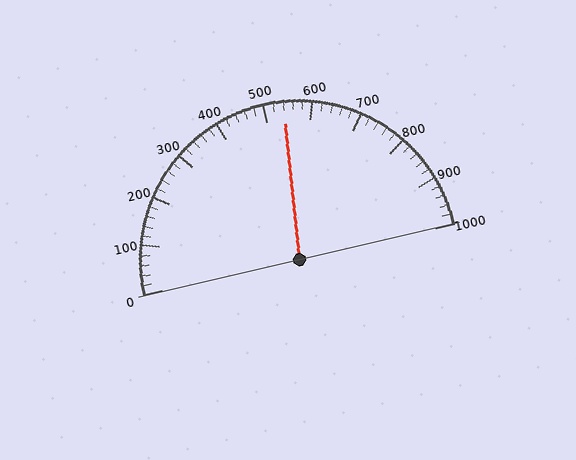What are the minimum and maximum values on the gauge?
The gauge ranges from 0 to 1000.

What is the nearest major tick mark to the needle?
The nearest major tick mark is 500.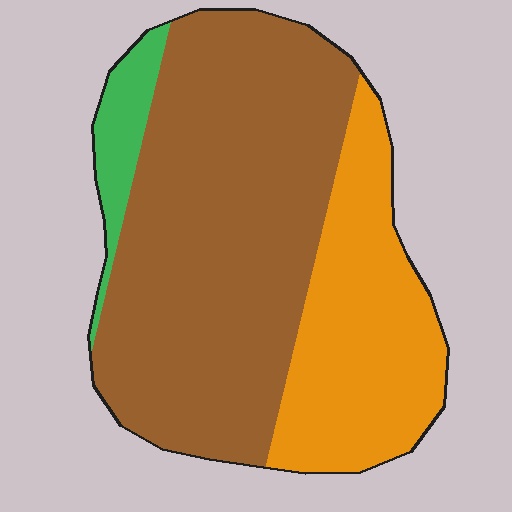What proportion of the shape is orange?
Orange takes up about one third (1/3) of the shape.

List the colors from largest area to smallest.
From largest to smallest: brown, orange, green.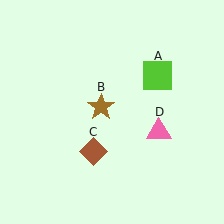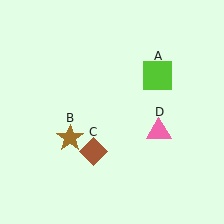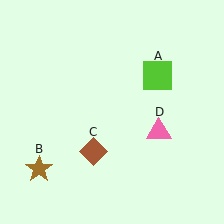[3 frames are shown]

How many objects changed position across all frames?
1 object changed position: brown star (object B).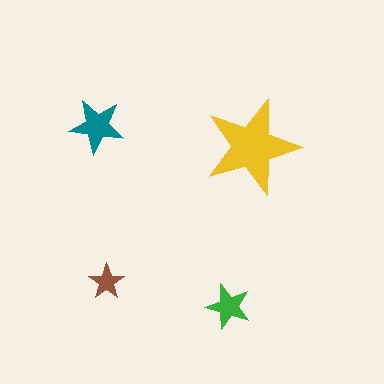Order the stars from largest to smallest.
the yellow one, the teal one, the green one, the brown one.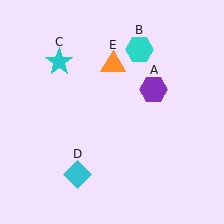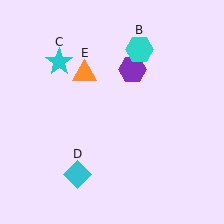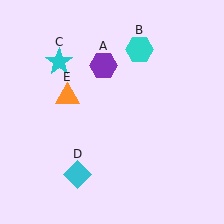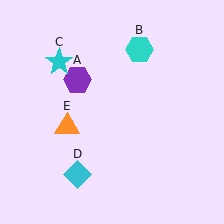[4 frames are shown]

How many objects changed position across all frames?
2 objects changed position: purple hexagon (object A), orange triangle (object E).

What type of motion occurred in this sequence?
The purple hexagon (object A), orange triangle (object E) rotated counterclockwise around the center of the scene.